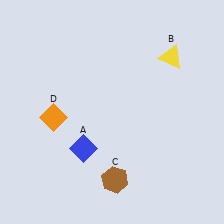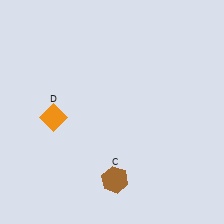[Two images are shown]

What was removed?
The yellow triangle (B), the blue diamond (A) were removed in Image 2.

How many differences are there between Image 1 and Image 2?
There are 2 differences between the two images.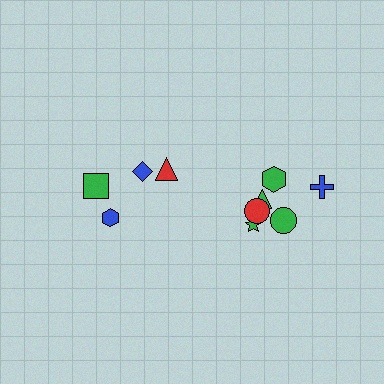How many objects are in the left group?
There are 4 objects.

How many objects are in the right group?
There are 6 objects.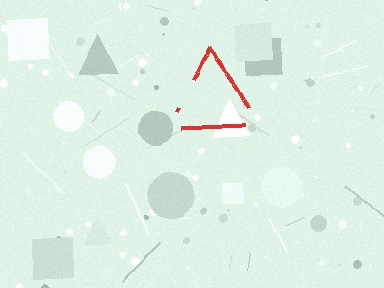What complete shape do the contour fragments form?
The contour fragments form a triangle.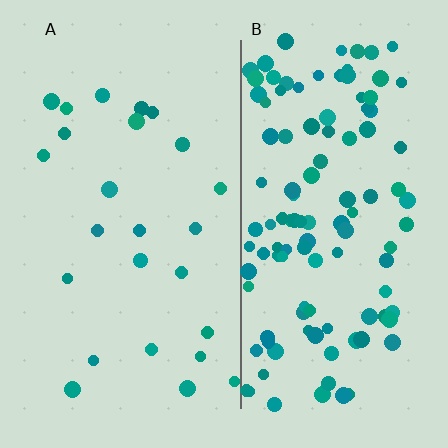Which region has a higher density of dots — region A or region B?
B (the right).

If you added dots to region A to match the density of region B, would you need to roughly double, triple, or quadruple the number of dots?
Approximately quadruple.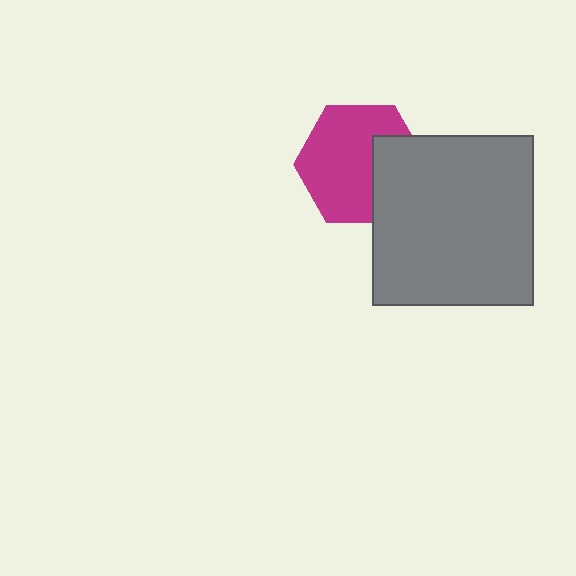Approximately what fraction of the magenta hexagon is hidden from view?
Roughly 31% of the magenta hexagon is hidden behind the gray rectangle.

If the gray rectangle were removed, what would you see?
You would see the complete magenta hexagon.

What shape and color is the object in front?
The object in front is a gray rectangle.